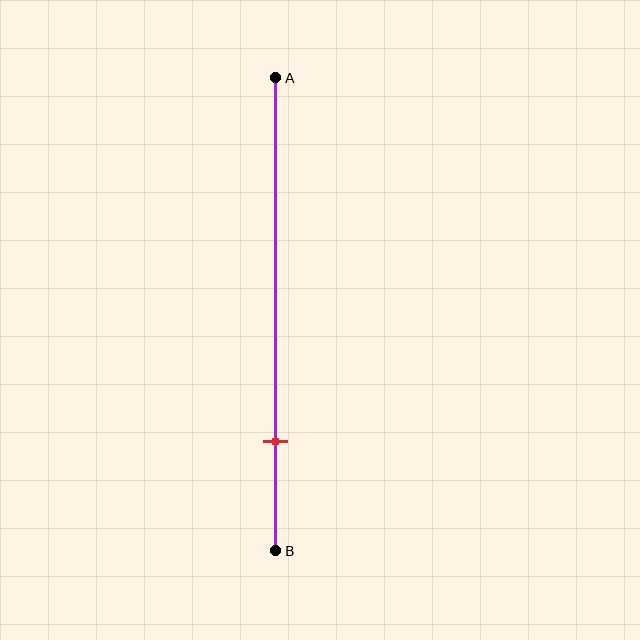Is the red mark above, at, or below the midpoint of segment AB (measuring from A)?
The red mark is below the midpoint of segment AB.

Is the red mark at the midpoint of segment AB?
No, the mark is at about 75% from A, not at the 50% midpoint.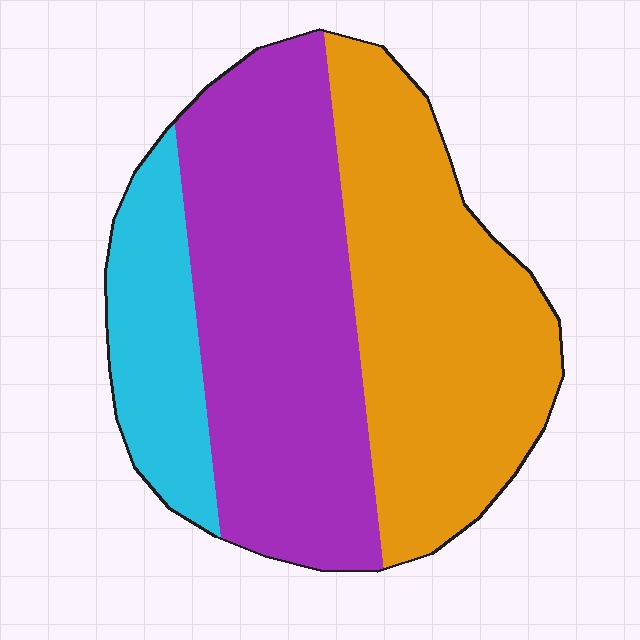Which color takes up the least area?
Cyan, at roughly 15%.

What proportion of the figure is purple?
Purple covers around 45% of the figure.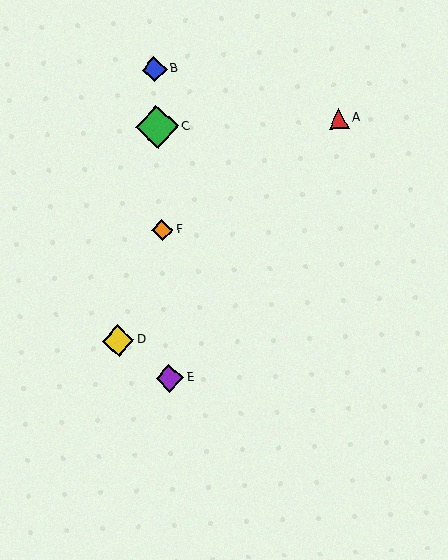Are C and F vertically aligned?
Yes, both are at x≈157.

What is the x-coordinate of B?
Object B is at x≈155.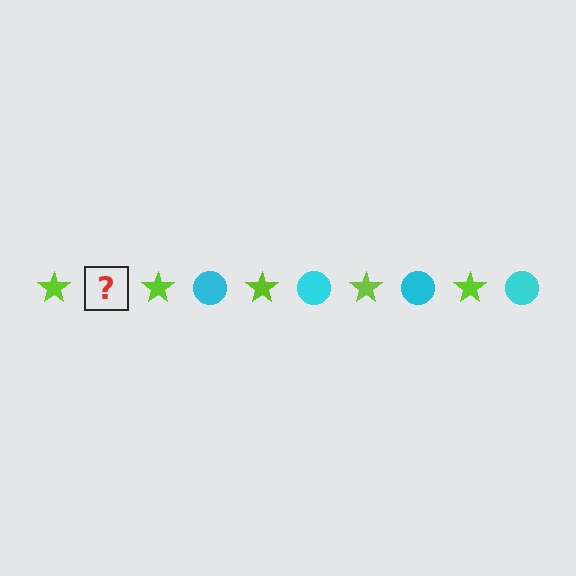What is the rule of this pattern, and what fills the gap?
The rule is that the pattern alternates between lime star and cyan circle. The gap should be filled with a cyan circle.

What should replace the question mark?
The question mark should be replaced with a cyan circle.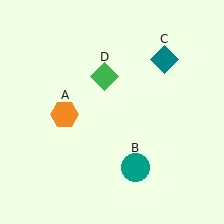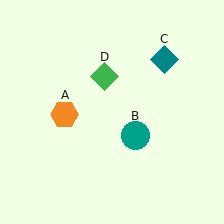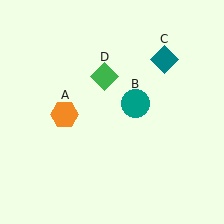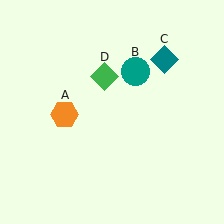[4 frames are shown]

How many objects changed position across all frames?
1 object changed position: teal circle (object B).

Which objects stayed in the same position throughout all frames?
Orange hexagon (object A) and teal diamond (object C) and green diamond (object D) remained stationary.